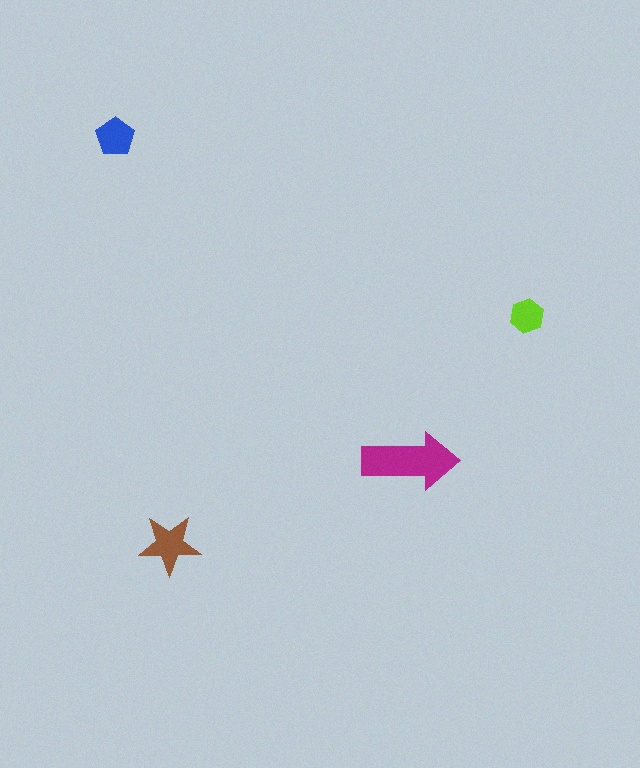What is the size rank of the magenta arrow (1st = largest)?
1st.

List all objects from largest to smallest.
The magenta arrow, the brown star, the blue pentagon, the lime hexagon.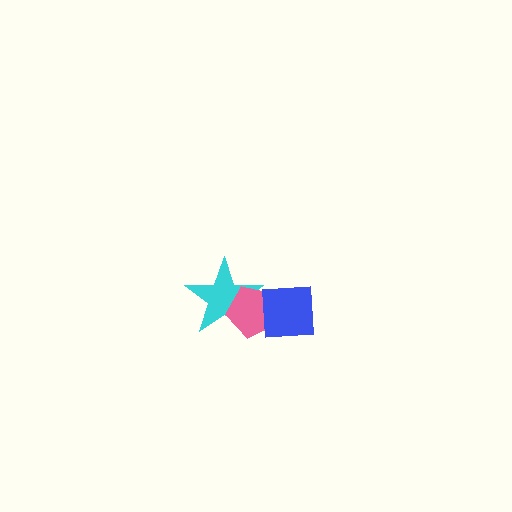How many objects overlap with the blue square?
2 objects overlap with the blue square.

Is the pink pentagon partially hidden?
Yes, it is partially covered by another shape.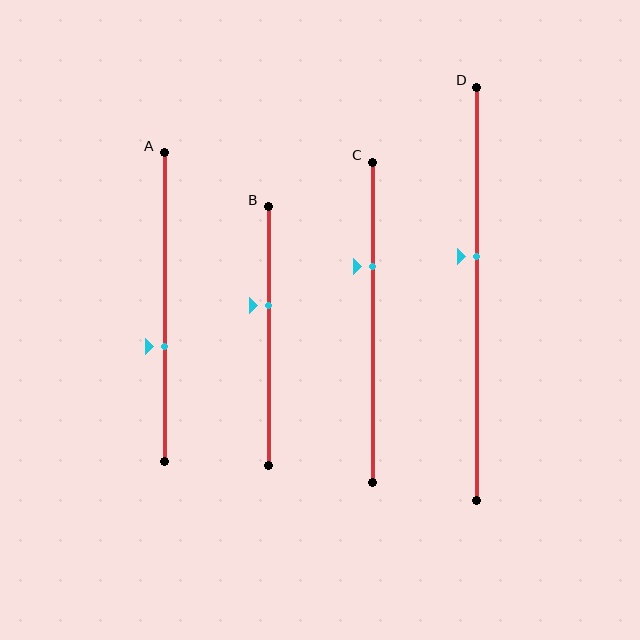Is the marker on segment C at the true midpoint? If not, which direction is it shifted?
No, the marker on segment C is shifted upward by about 17% of the segment length.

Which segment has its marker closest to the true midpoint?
Segment D has its marker closest to the true midpoint.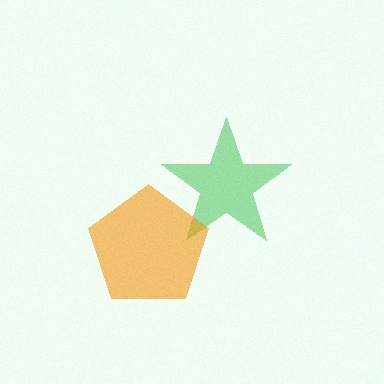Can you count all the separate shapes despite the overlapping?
Yes, there are 2 separate shapes.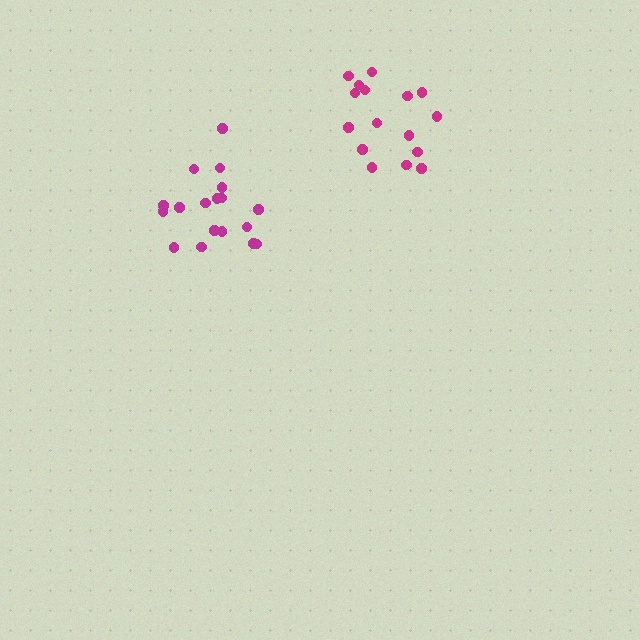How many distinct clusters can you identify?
There are 2 distinct clusters.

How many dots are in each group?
Group 1: 16 dots, Group 2: 18 dots (34 total).